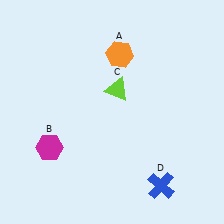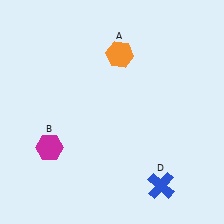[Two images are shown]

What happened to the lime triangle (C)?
The lime triangle (C) was removed in Image 2. It was in the top-right area of Image 1.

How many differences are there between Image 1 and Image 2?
There is 1 difference between the two images.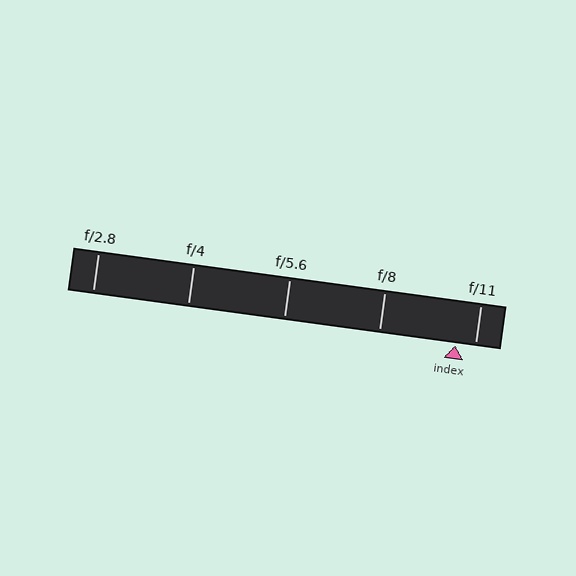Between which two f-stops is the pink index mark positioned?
The index mark is between f/8 and f/11.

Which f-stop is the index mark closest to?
The index mark is closest to f/11.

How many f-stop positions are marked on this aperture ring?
There are 5 f-stop positions marked.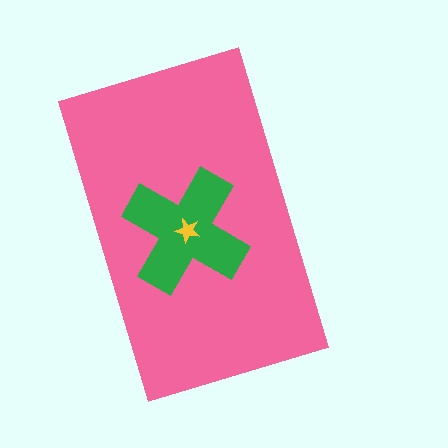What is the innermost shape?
The yellow star.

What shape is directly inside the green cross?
The yellow star.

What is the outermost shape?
The pink rectangle.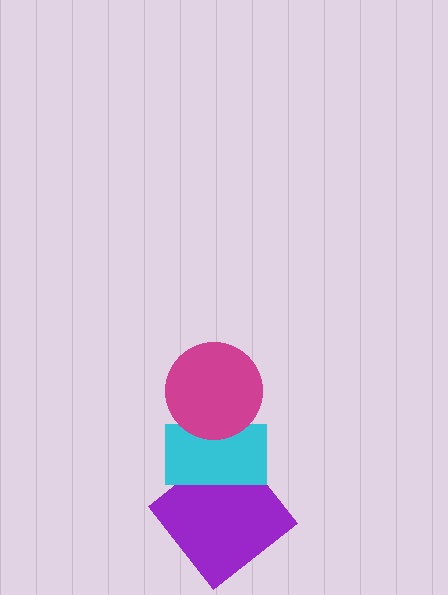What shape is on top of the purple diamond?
The cyan rectangle is on top of the purple diamond.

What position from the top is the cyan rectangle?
The cyan rectangle is 2nd from the top.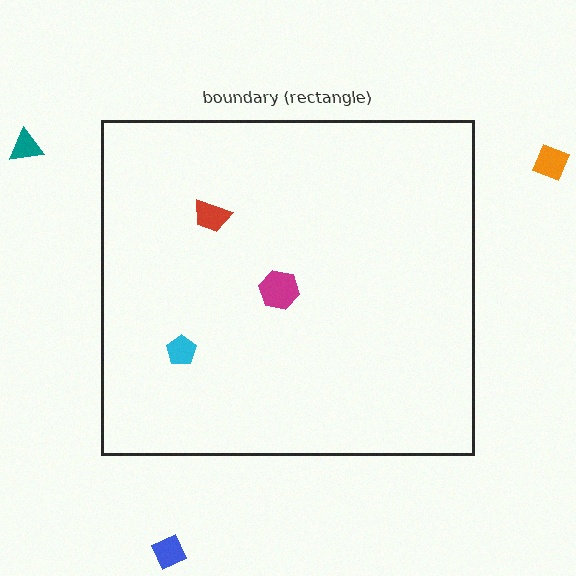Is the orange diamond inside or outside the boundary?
Outside.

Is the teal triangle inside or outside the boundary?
Outside.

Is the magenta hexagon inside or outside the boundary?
Inside.